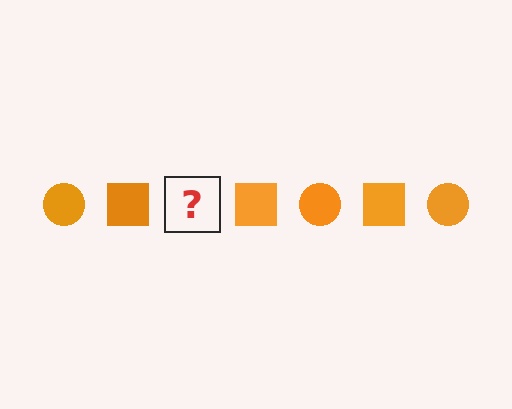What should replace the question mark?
The question mark should be replaced with an orange circle.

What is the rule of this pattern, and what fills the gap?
The rule is that the pattern cycles through circle, square shapes in orange. The gap should be filled with an orange circle.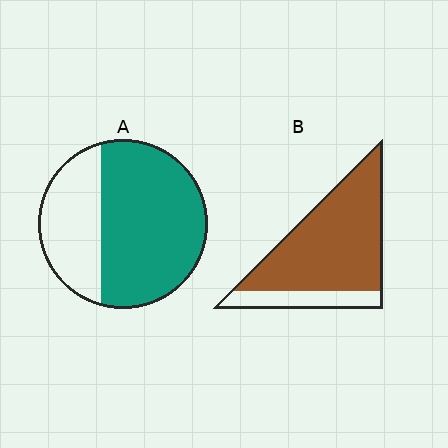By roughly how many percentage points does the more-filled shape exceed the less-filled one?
By roughly 15 percentage points (B over A).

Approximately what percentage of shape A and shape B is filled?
A is approximately 65% and B is approximately 80%.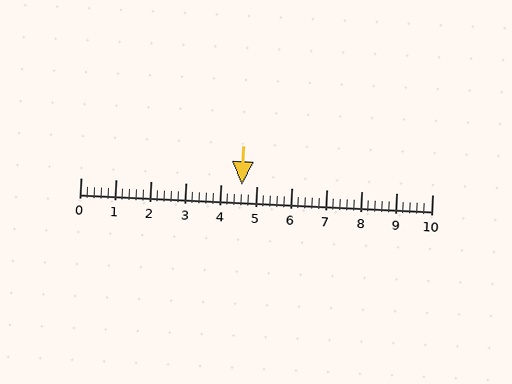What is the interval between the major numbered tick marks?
The major tick marks are spaced 1 units apart.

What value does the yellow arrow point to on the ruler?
The yellow arrow points to approximately 4.6.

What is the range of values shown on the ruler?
The ruler shows values from 0 to 10.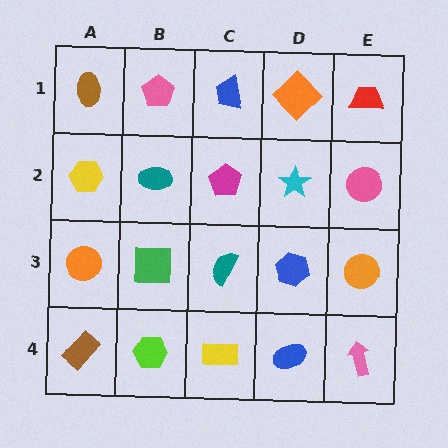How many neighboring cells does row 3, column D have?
4.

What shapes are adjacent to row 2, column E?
A red trapezoid (row 1, column E), an orange circle (row 3, column E), a cyan star (row 2, column D).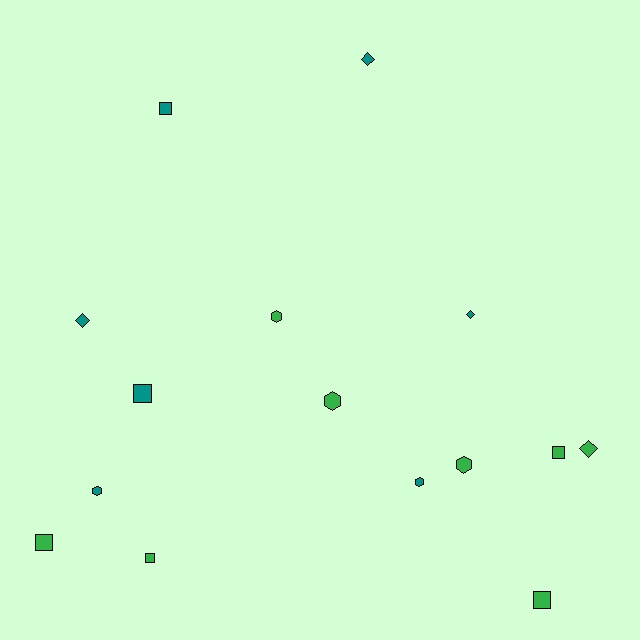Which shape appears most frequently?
Square, with 6 objects.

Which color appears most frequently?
Green, with 8 objects.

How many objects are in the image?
There are 15 objects.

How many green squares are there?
There are 4 green squares.